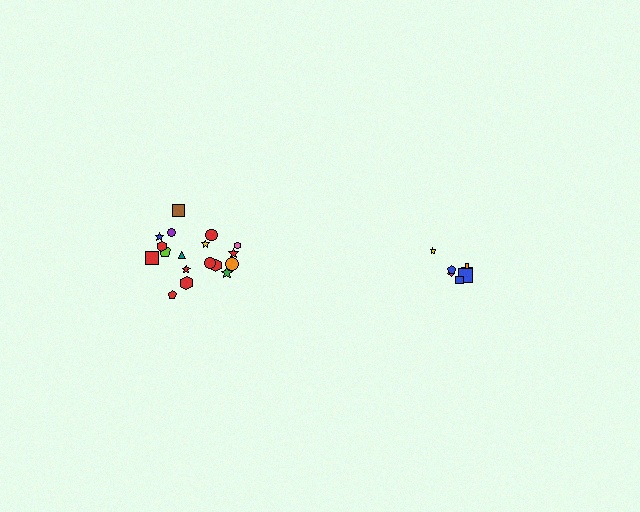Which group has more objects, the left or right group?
The left group.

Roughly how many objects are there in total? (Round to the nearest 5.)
Roughly 25 objects in total.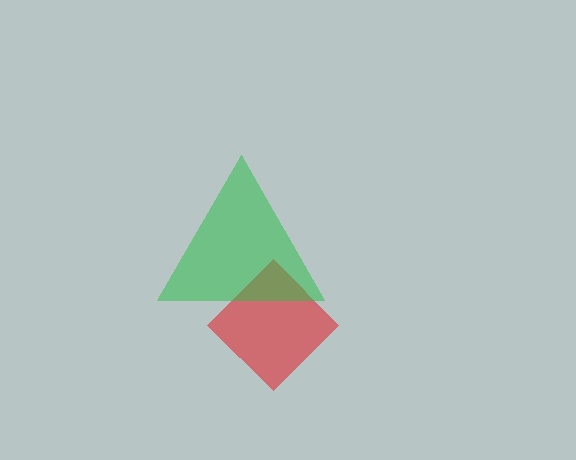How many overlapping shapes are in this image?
There are 2 overlapping shapes in the image.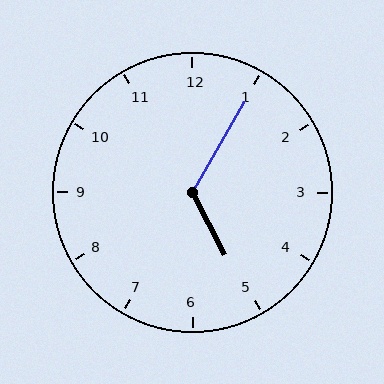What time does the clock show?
5:05.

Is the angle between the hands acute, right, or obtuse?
It is obtuse.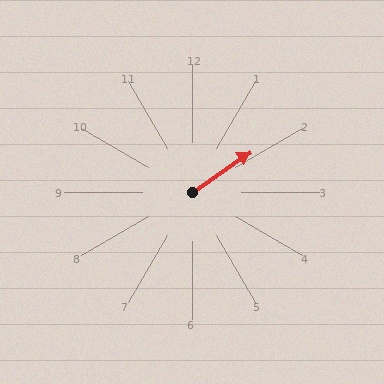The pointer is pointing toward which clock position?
Roughly 2 o'clock.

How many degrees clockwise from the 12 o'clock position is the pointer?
Approximately 55 degrees.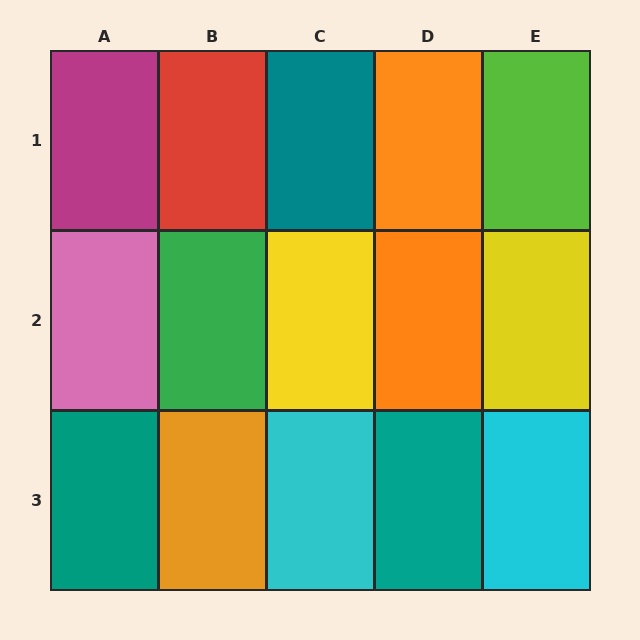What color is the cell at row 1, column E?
Lime.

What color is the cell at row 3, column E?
Cyan.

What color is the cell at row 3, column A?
Teal.